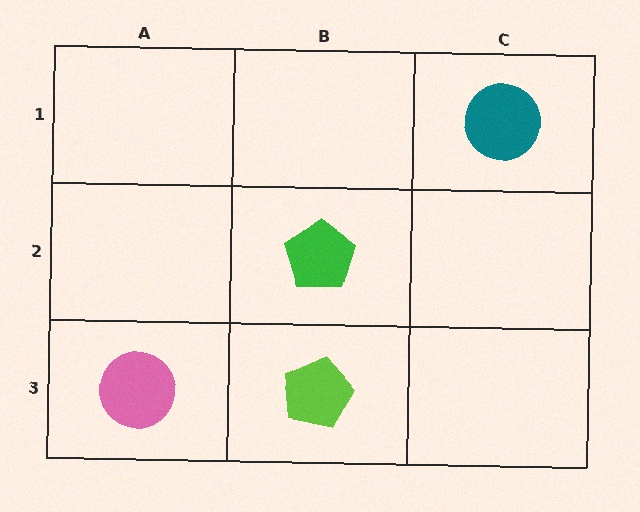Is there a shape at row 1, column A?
No, that cell is empty.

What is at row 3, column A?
A pink circle.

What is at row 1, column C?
A teal circle.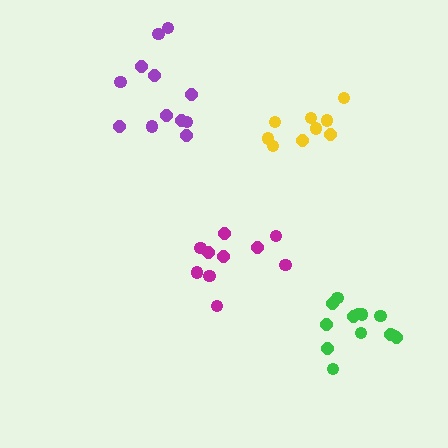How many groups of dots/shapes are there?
There are 4 groups.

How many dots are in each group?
Group 1: 13 dots, Group 2: 9 dots, Group 3: 10 dots, Group 4: 12 dots (44 total).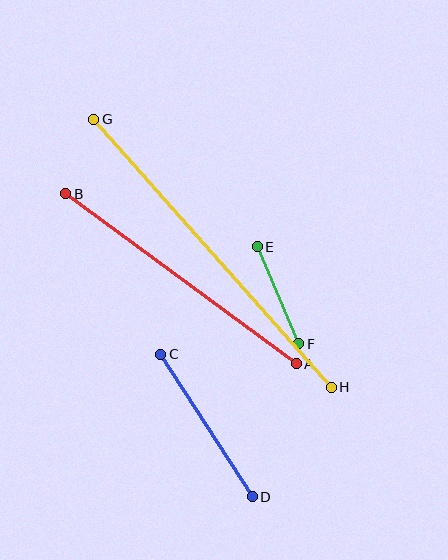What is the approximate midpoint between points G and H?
The midpoint is at approximately (213, 253) pixels.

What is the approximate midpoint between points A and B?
The midpoint is at approximately (181, 279) pixels.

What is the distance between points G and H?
The distance is approximately 358 pixels.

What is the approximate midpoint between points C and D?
The midpoint is at approximately (206, 426) pixels.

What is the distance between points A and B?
The distance is approximately 287 pixels.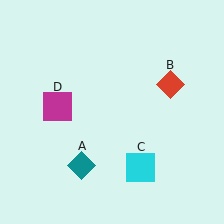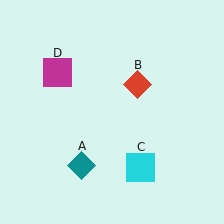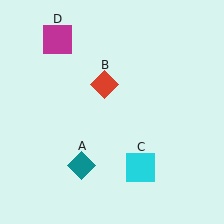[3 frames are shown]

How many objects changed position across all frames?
2 objects changed position: red diamond (object B), magenta square (object D).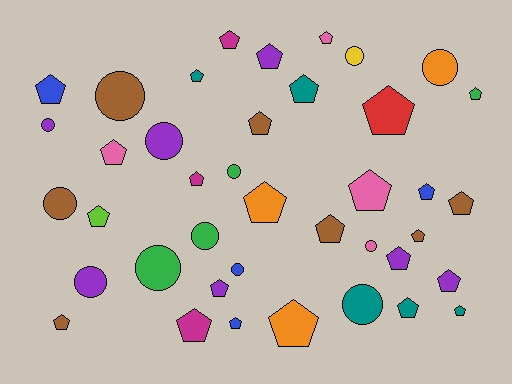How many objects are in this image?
There are 40 objects.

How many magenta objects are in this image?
There are 3 magenta objects.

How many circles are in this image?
There are 13 circles.